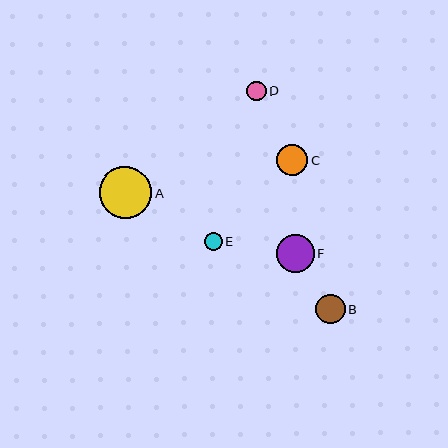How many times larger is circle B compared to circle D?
Circle B is approximately 1.5 times the size of circle D.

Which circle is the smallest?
Circle E is the smallest with a size of approximately 18 pixels.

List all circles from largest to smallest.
From largest to smallest: A, F, C, B, D, E.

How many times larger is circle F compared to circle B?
Circle F is approximately 1.3 times the size of circle B.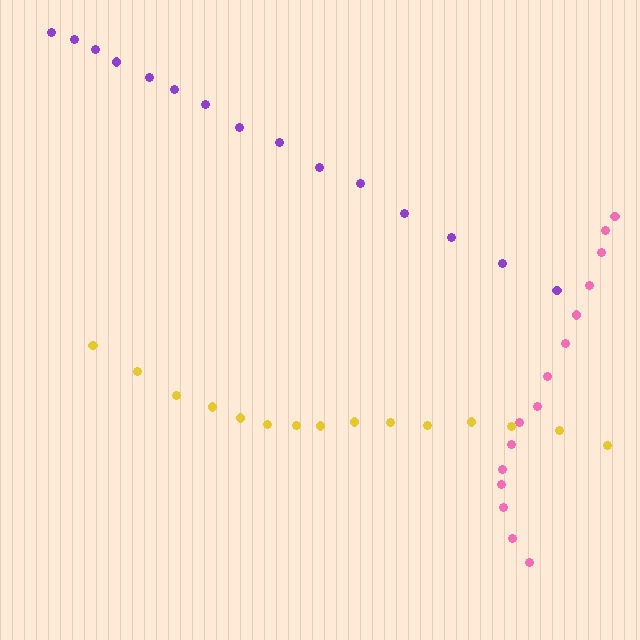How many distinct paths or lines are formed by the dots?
There are 3 distinct paths.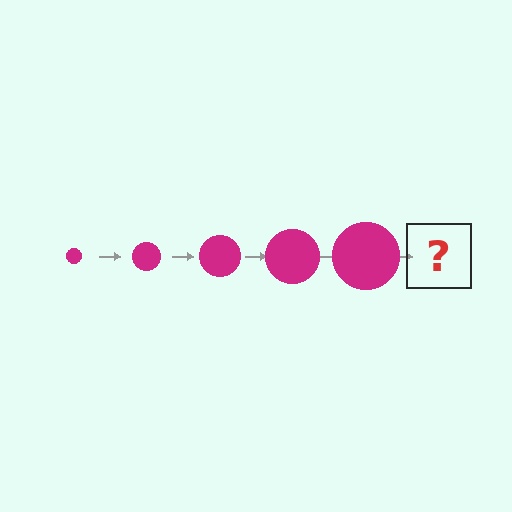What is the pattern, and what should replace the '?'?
The pattern is that the circle gets progressively larger each step. The '?' should be a magenta circle, larger than the previous one.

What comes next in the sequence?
The next element should be a magenta circle, larger than the previous one.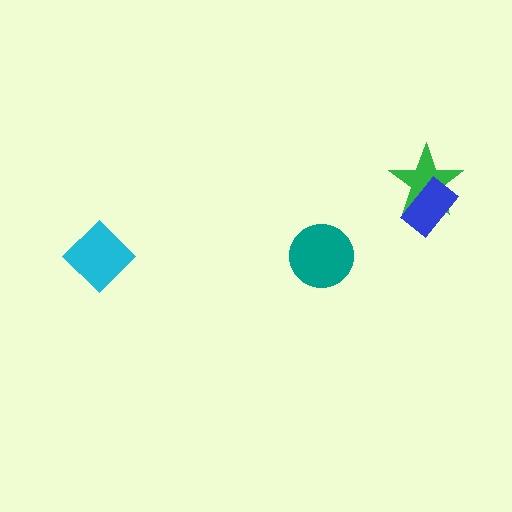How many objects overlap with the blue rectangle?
1 object overlaps with the blue rectangle.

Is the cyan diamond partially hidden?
No, no other shape covers it.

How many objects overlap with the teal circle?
0 objects overlap with the teal circle.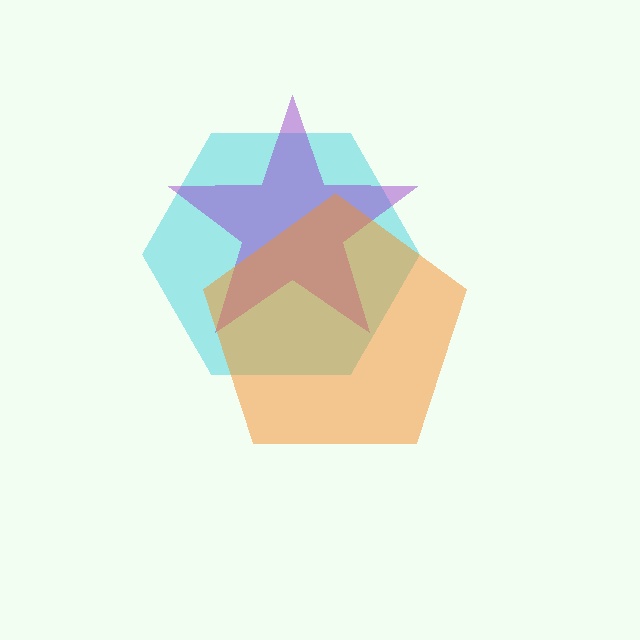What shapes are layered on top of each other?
The layered shapes are: a cyan hexagon, a purple star, an orange pentagon.